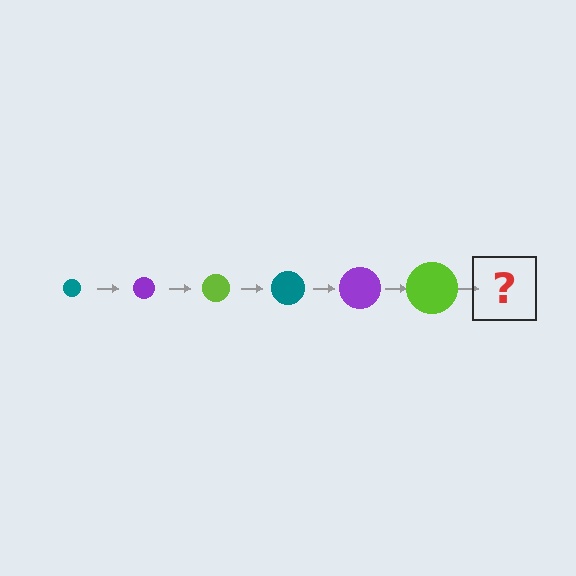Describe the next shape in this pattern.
It should be a teal circle, larger than the previous one.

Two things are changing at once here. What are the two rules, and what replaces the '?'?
The two rules are that the circle grows larger each step and the color cycles through teal, purple, and lime. The '?' should be a teal circle, larger than the previous one.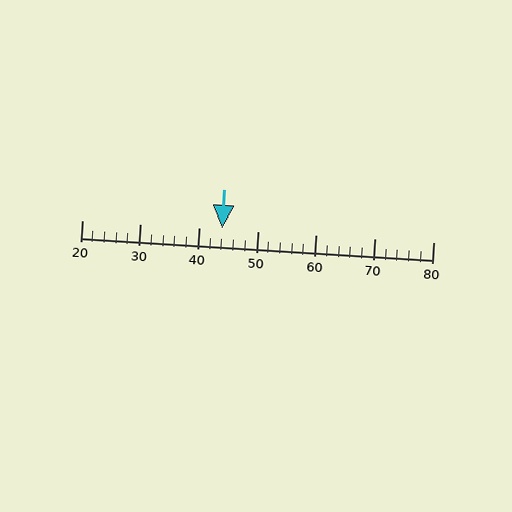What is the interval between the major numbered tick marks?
The major tick marks are spaced 10 units apart.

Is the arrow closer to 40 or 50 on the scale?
The arrow is closer to 40.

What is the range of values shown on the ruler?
The ruler shows values from 20 to 80.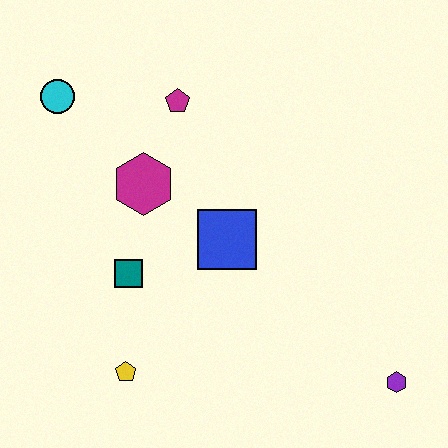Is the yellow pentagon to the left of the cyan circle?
No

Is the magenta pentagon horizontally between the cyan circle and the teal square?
No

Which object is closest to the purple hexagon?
The blue square is closest to the purple hexagon.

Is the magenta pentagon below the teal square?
No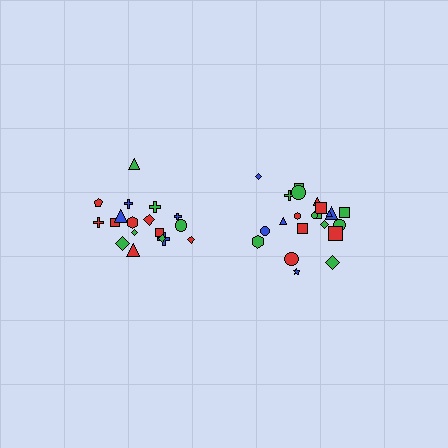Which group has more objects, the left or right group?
The right group.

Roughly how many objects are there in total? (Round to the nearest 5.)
Roughly 40 objects in total.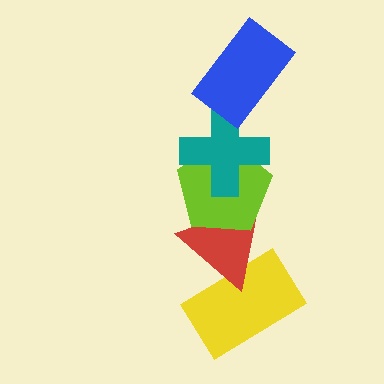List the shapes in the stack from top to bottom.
From top to bottom: the blue rectangle, the teal cross, the lime pentagon, the red triangle, the yellow rectangle.